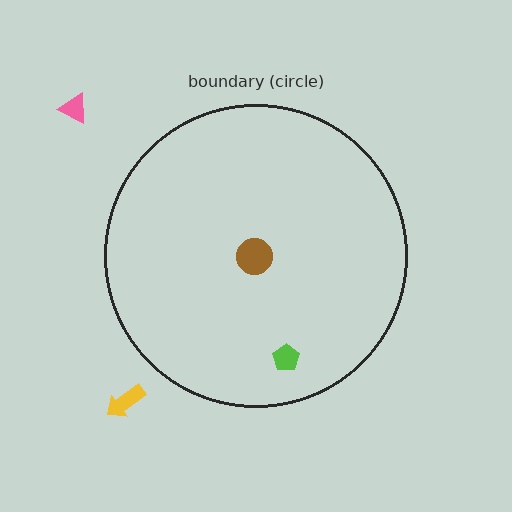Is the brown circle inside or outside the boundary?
Inside.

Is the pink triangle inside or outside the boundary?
Outside.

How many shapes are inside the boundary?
2 inside, 2 outside.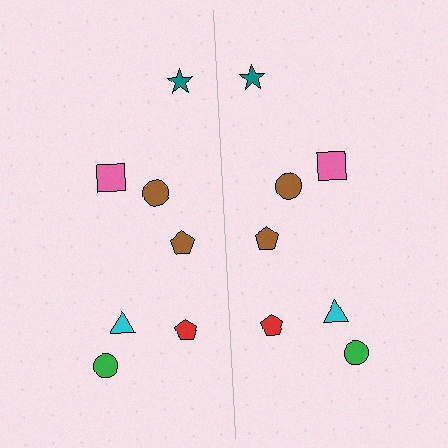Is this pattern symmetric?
Yes, this pattern has bilateral (reflection) symmetry.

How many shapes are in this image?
There are 14 shapes in this image.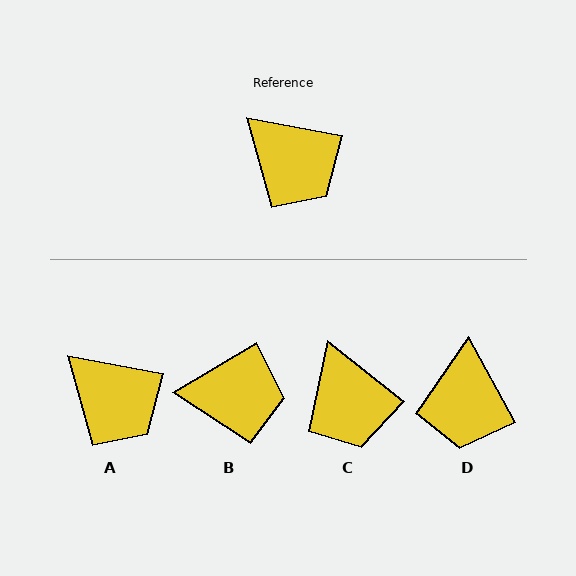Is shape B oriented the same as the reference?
No, it is off by about 42 degrees.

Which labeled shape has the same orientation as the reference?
A.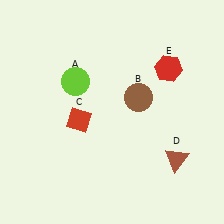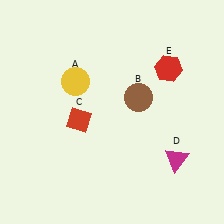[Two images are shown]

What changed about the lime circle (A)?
In Image 1, A is lime. In Image 2, it changed to yellow.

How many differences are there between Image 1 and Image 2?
There are 2 differences between the two images.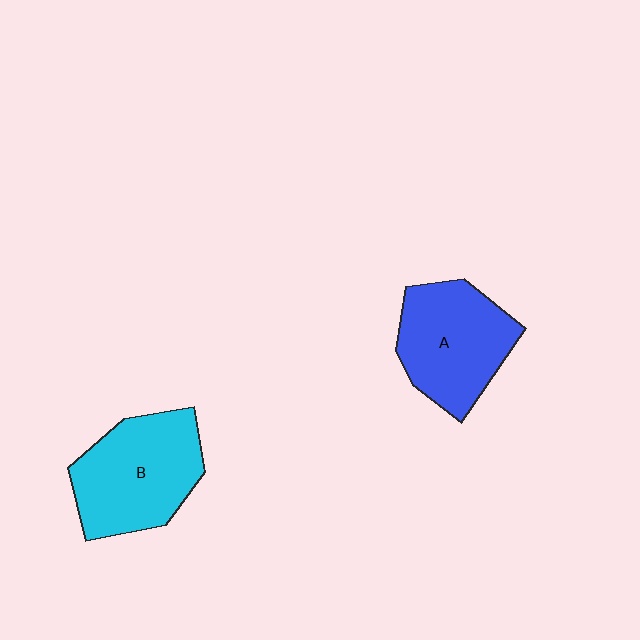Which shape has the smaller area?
Shape A (blue).